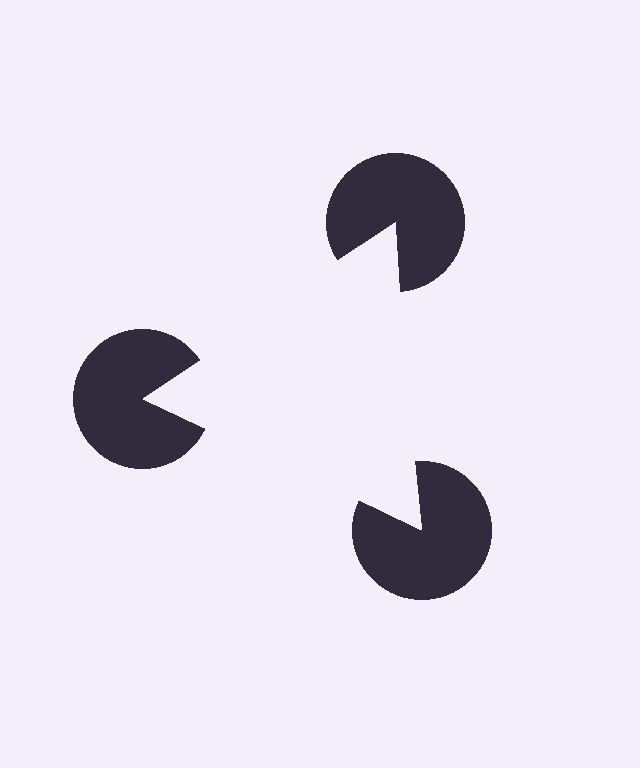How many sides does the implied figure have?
3 sides.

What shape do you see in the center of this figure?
An illusory triangle — its edges are inferred from the aligned wedge cuts in the pac-man discs, not physically drawn.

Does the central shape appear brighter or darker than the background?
It typically appears slightly brighter than the background, even though no actual brightness change is drawn.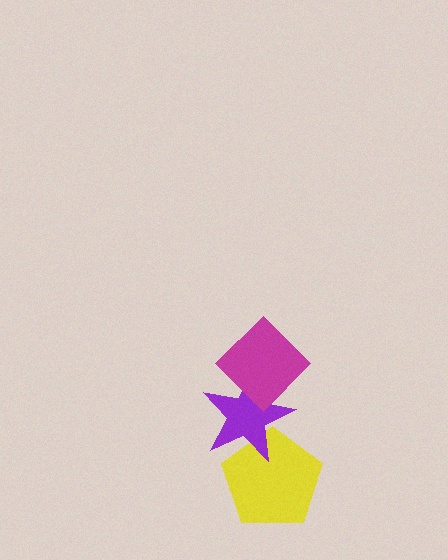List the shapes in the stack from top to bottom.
From top to bottom: the magenta diamond, the purple star, the yellow pentagon.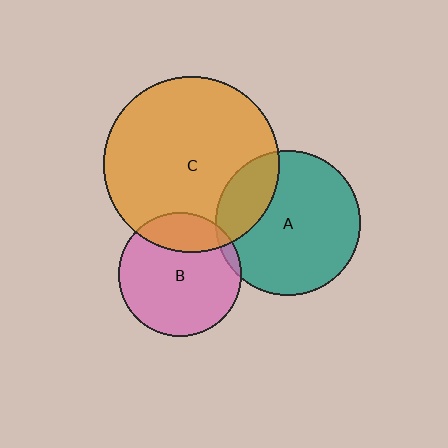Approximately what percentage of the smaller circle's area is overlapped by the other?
Approximately 20%.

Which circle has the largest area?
Circle C (orange).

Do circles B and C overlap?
Yes.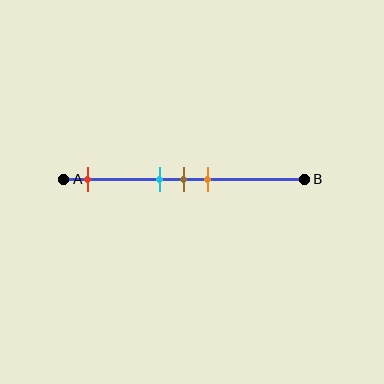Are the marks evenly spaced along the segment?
No, the marks are not evenly spaced.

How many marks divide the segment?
There are 4 marks dividing the segment.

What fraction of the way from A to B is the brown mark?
The brown mark is approximately 50% (0.5) of the way from A to B.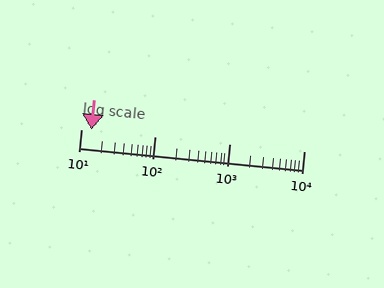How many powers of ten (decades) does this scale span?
The scale spans 3 decades, from 10 to 10000.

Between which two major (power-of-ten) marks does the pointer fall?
The pointer is between 10 and 100.